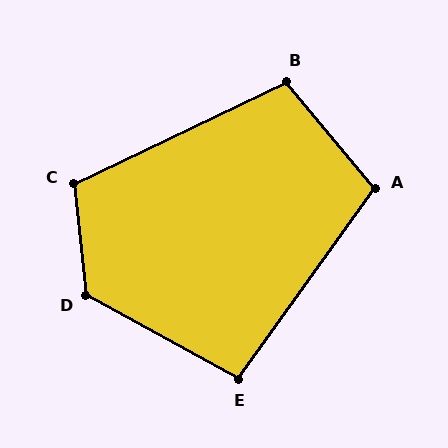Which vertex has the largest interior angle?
D, at approximately 125 degrees.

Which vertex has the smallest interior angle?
E, at approximately 97 degrees.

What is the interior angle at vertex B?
Approximately 104 degrees (obtuse).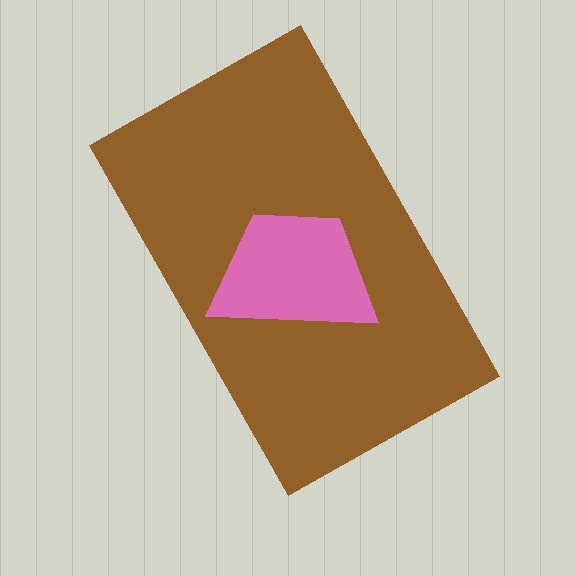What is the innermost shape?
The pink trapezoid.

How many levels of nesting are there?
2.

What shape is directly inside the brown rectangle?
The pink trapezoid.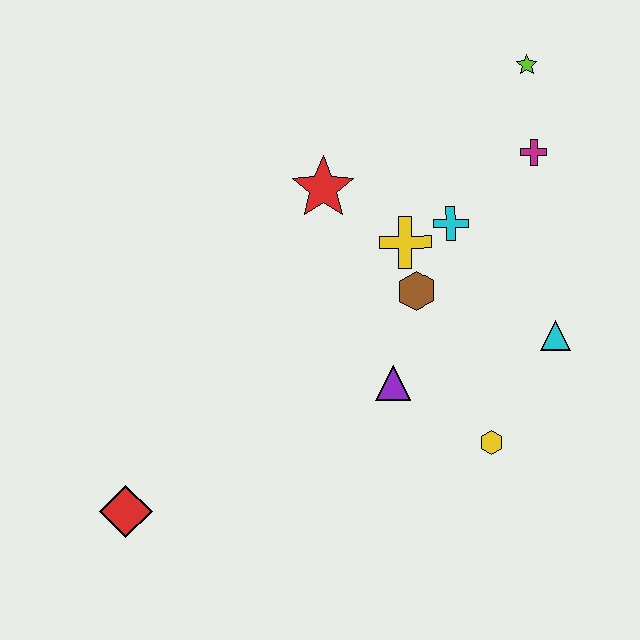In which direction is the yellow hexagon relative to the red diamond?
The yellow hexagon is to the right of the red diamond.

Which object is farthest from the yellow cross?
The red diamond is farthest from the yellow cross.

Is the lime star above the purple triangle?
Yes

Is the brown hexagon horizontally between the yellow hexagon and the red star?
Yes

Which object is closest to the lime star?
The magenta cross is closest to the lime star.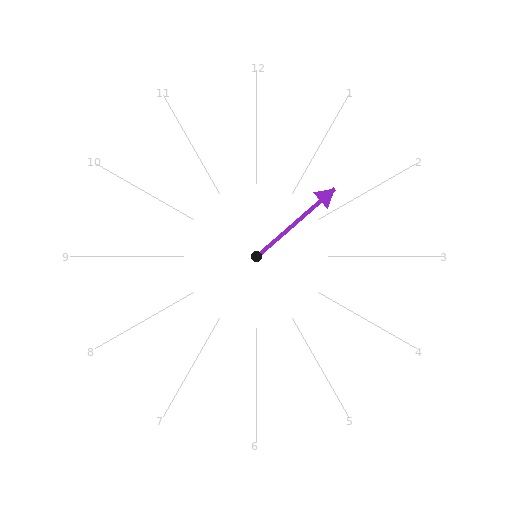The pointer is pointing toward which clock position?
Roughly 2 o'clock.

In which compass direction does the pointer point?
Northeast.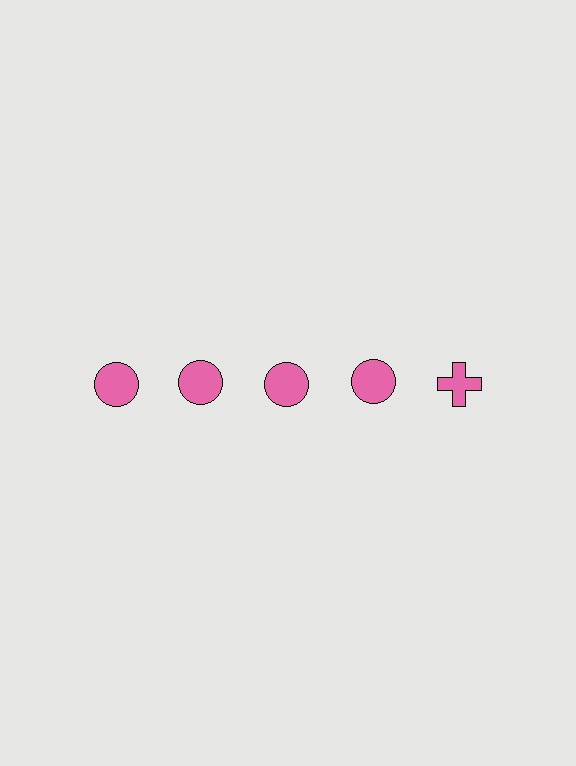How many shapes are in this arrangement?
There are 5 shapes arranged in a grid pattern.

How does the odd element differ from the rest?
It has a different shape: cross instead of circle.